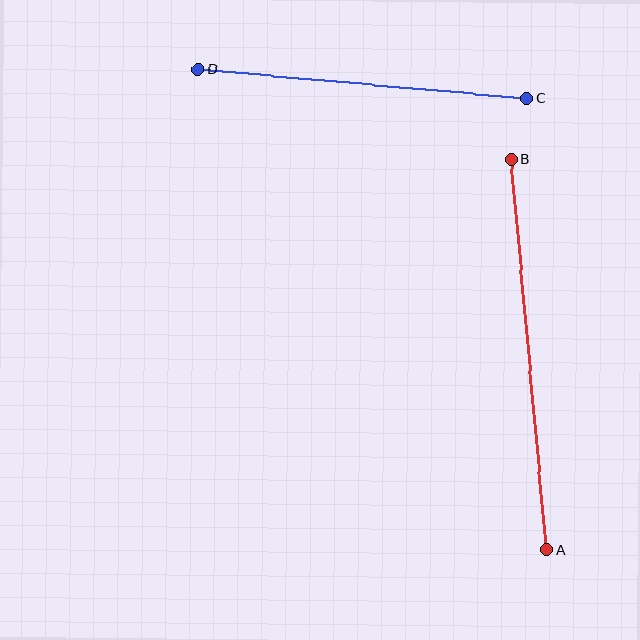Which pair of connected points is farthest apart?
Points A and B are farthest apart.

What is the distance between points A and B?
The distance is approximately 393 pixels.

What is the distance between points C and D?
The distance is approximately 330 pixels.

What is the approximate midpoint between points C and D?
The midpoint is at approximately (363, 84) pixels.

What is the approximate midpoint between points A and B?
The midpoint is at approximately (529, 355) pixels.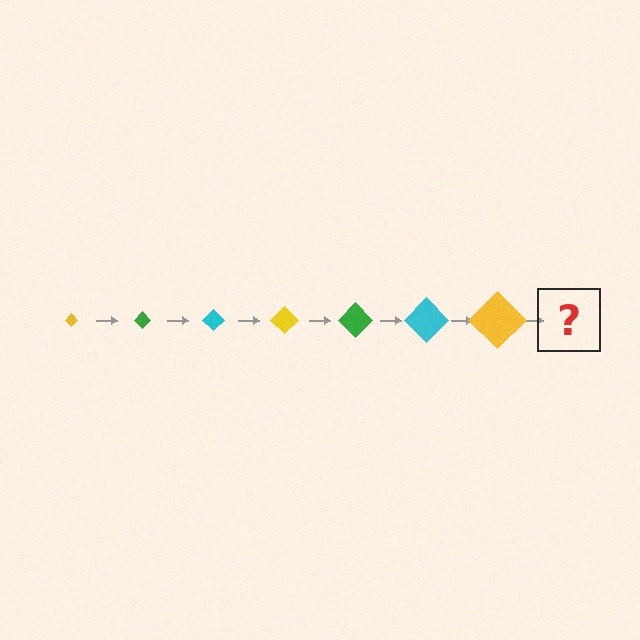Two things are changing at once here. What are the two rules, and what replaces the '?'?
The two rules are that the diamond grows larger each step and the color cycles through yellow, green, and cyan. The '?' should be a green diamond, larger than the previous one.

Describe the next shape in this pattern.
It should be a green diamond, larger than the previous one.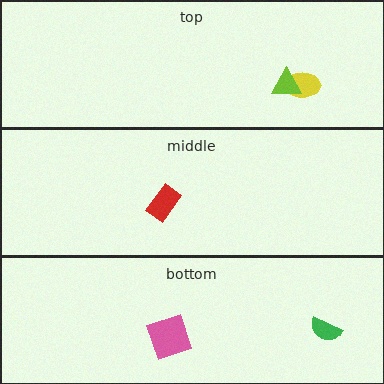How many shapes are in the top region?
2.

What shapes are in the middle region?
The red rectangle.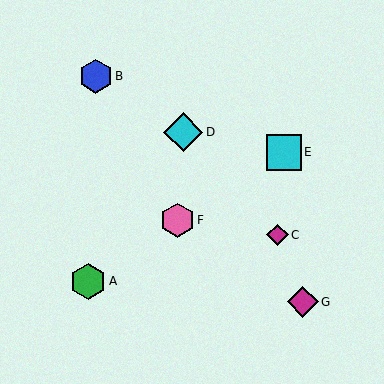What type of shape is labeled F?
Shape F is a pink hexagon.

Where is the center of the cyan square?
The center of the cyan square is at (284, 152).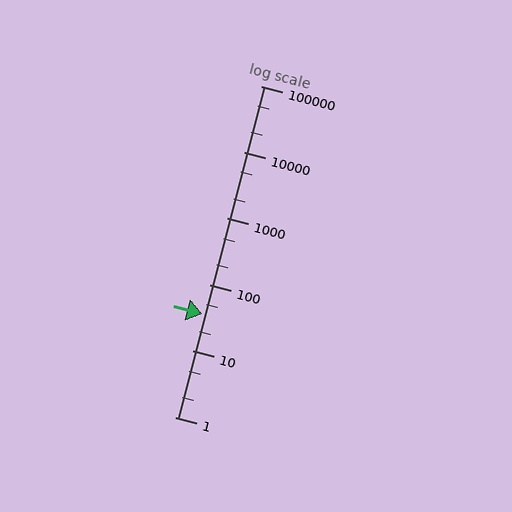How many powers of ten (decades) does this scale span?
The scale spans 5 decades, from 1 to 100000.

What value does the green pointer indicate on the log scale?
The pointer indicates approximately 36.